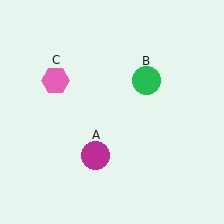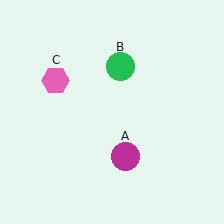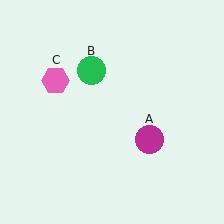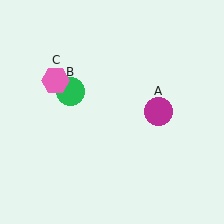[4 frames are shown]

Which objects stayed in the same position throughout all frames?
Pink hexagon (object C) remained stationary.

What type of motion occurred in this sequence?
The magenta circle (object A), green circle (object B) rotated counterclockwise around the center of the scene.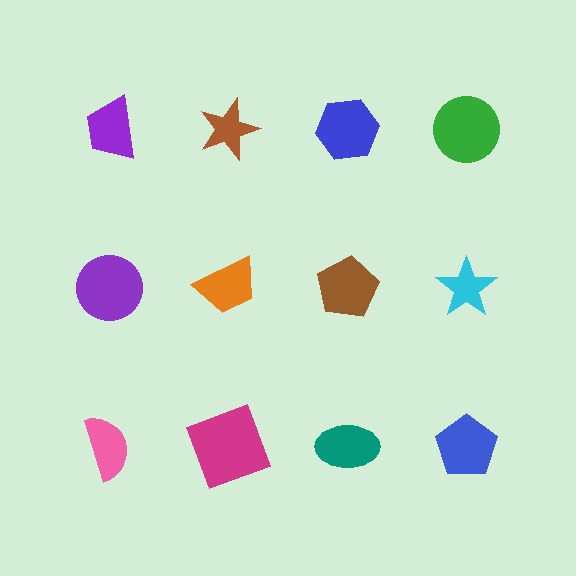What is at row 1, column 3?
A blue hexagon.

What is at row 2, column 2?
An orange trapezoid.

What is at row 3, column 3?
A teal ellipse.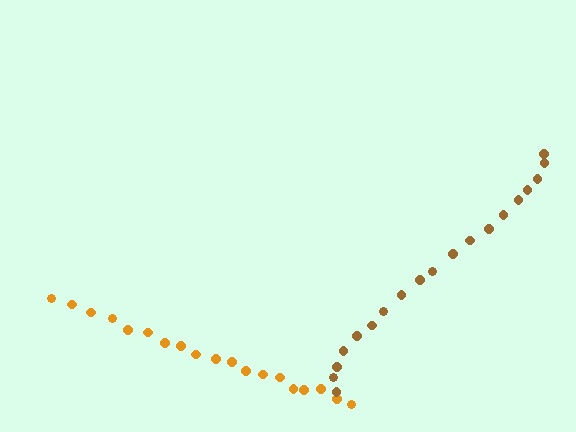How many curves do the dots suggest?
There are 2 distinct paths.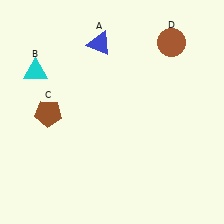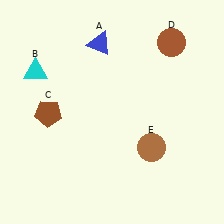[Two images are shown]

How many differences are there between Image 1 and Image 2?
There is 1 difference between the two images.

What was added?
A brown circle (E) was added in Image 2.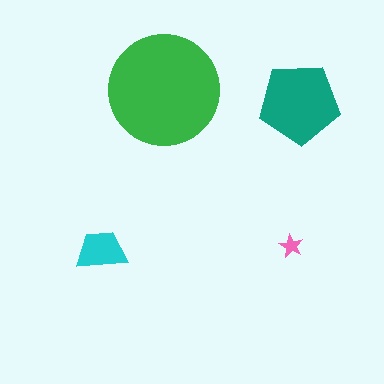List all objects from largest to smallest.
The green circle, the teal pentagon, the cyan trapezoid, the pink star.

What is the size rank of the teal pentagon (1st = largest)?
2nd.